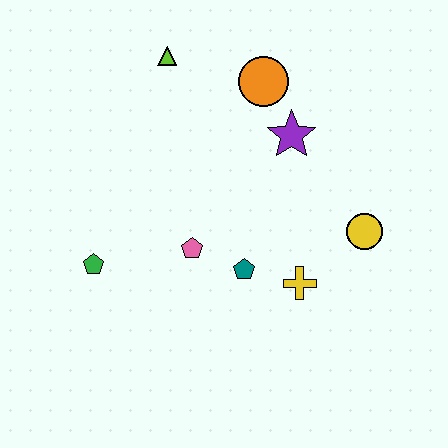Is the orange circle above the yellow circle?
Yes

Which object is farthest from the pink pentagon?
The lime triangle is farthest from the pink pentagon.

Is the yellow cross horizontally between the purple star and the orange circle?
No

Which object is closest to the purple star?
The orange circle is closest to the purple star.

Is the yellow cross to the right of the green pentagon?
Yes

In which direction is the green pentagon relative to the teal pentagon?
The green pentagon is to the left of the teal pentagon.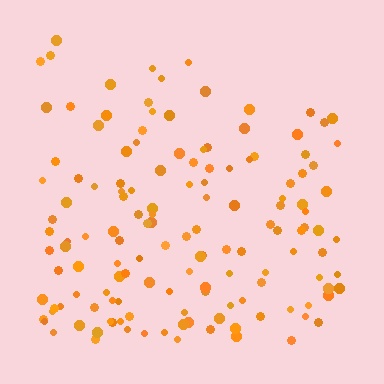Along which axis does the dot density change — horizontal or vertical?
Vertical.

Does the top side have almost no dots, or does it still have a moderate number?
Still a moderate number, just noticeably fewer than the bottom.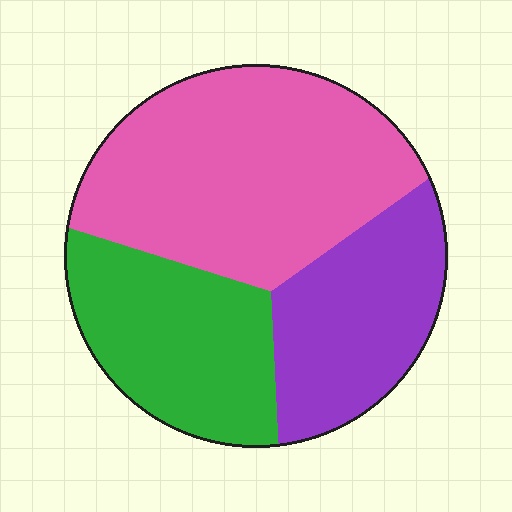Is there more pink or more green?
Pink.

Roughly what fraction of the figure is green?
Green takes up about one quarter (1/4) of the figure.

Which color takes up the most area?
Pink, at roughly 45%.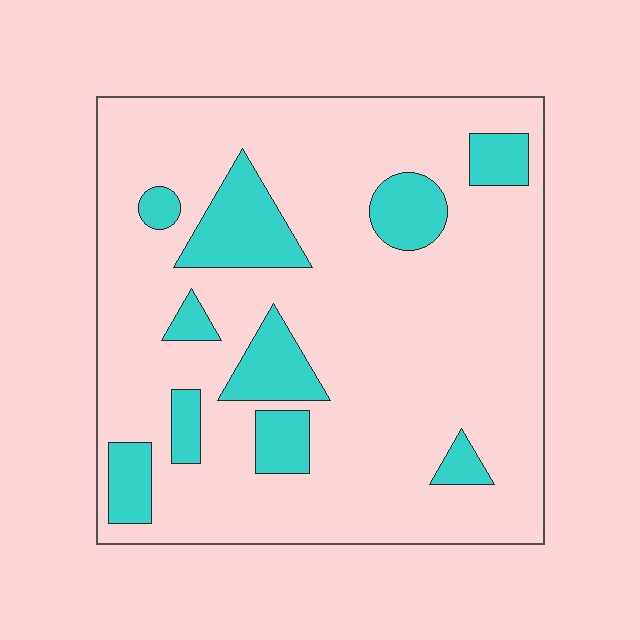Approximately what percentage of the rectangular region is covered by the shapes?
Approximately 20%.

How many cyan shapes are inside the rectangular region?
10.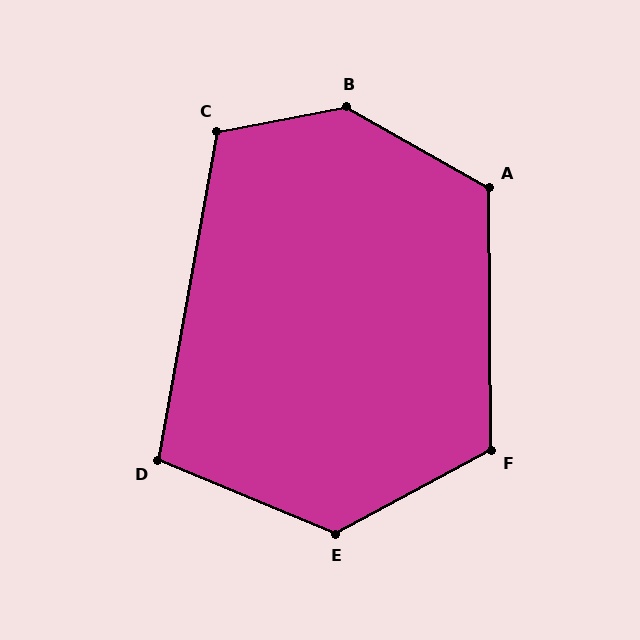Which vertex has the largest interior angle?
B, at approximately 140 degrees.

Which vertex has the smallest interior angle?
D, at approximately 102 degrees.